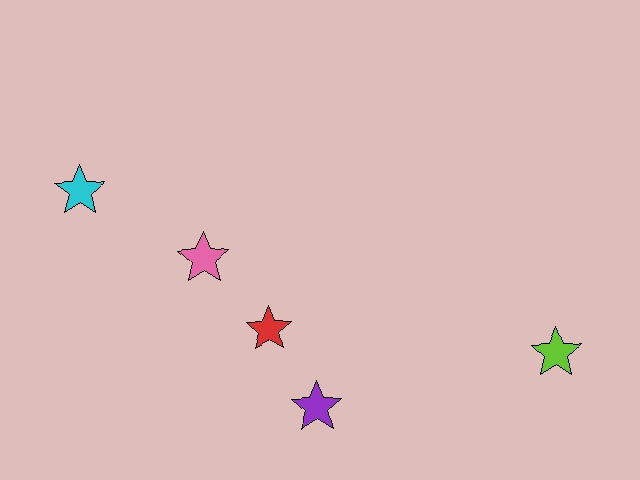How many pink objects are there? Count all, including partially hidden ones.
There is 1 pink object.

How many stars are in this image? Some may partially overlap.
There are 5 stars.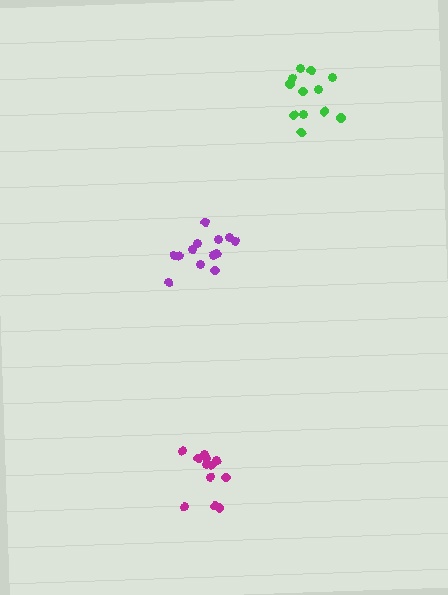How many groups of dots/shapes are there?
There are 3 groups.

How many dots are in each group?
Group 1: 13 dots, Group 2: 12 dots, Group 3: 12 dots (37 total).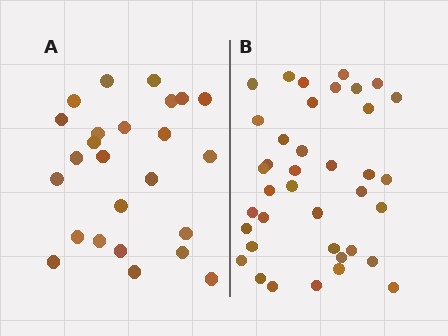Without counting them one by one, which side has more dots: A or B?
Region B (the right region) has more dots.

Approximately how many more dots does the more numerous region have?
Region B has approximately 15 more dots than region A.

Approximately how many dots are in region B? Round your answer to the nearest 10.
About 40 dots. (The exact count is 38, which rounds to 40.)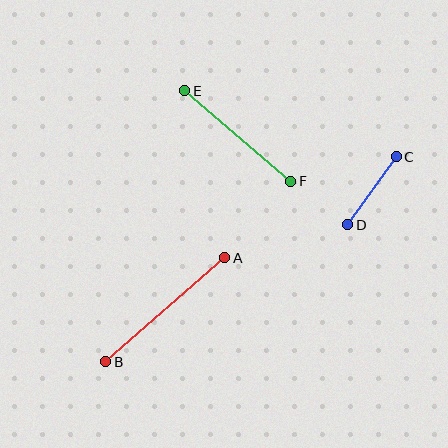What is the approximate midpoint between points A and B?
The midpoint is at approximately (165, 310) pixels.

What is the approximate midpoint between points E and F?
The midpoint is at approximately (238, 136) pixels.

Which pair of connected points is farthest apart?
Points A and B are farthest apart.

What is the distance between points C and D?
The distance is approximately 84 pixels.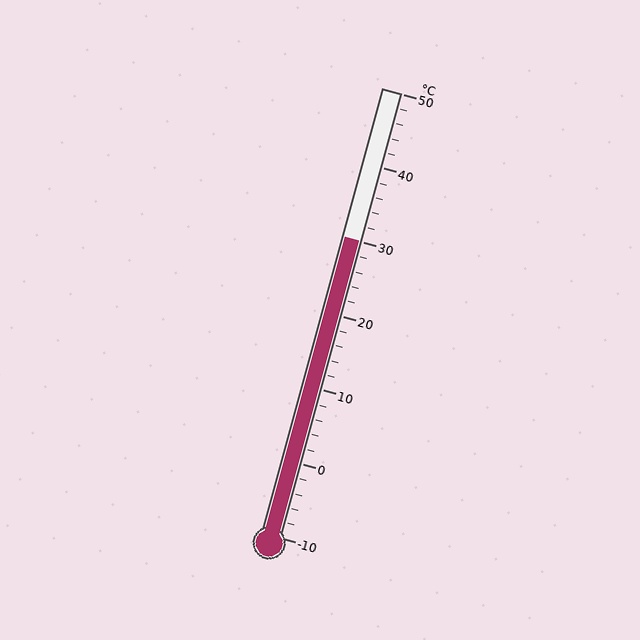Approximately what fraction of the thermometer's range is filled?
The thermometer is filled to approximately 65% of its range.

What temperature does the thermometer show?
The thermometer shows approximately 30°C.